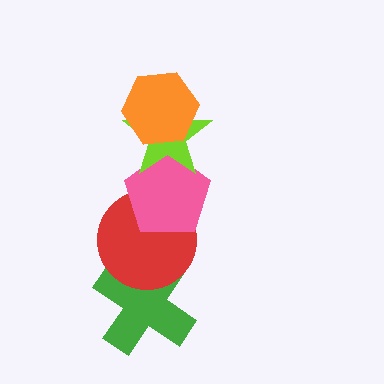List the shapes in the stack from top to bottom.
From top to bottom: the orange hexagon, the lime star, the pink pentagon, the red circle, the green cross.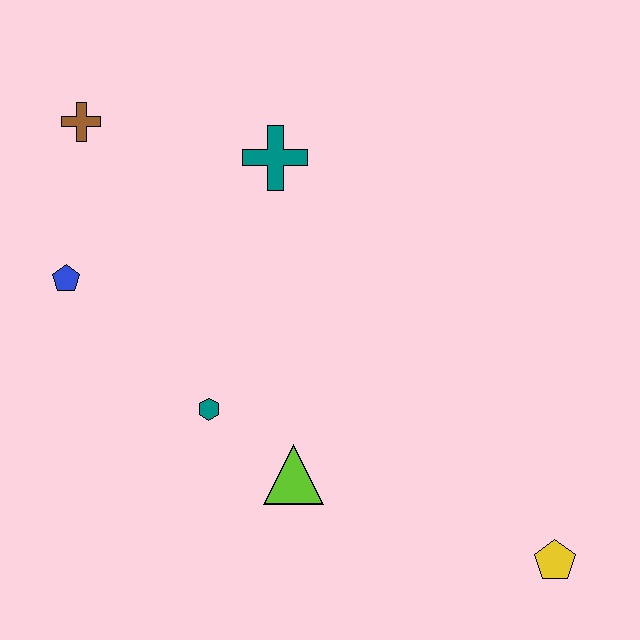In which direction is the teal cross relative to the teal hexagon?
The teal cross is above the teal hexagon.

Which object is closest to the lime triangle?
The teal hexagon is closest to the lime triangle.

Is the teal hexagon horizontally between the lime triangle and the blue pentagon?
Yes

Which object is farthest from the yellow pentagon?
The brown cross is farthest from the yellow pentagon.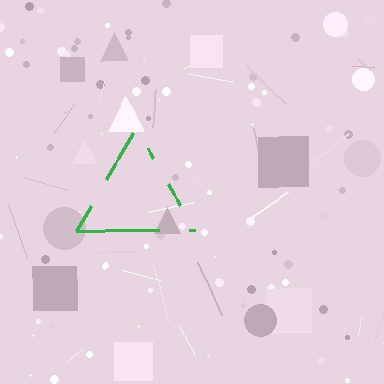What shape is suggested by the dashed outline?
The dashed outline suggests a triangle.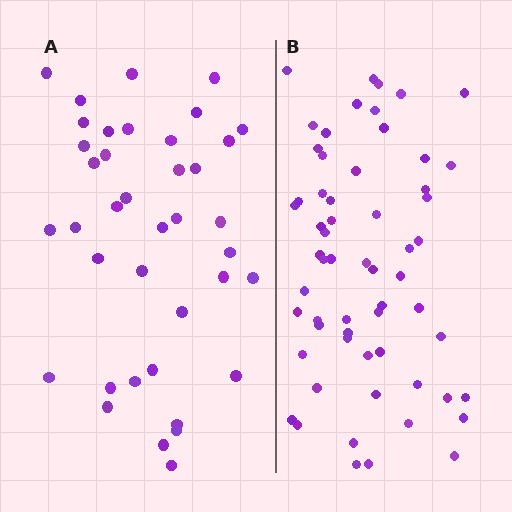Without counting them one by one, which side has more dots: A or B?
Region B (the right region) has more dots.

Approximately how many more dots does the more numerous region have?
Region B has approximately 20 more dots than region A.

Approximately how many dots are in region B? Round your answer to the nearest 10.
About 60 dots.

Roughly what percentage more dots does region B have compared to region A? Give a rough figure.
About 55% more.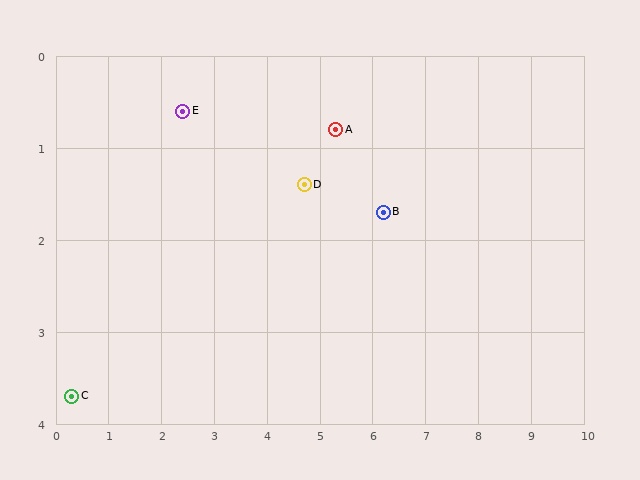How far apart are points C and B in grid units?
Points C and B are about 6.2 grid units apart.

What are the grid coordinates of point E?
Point E is at approximately (2.4, 0.6).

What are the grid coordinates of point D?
Point D is at approximately (4.7, 1.4).